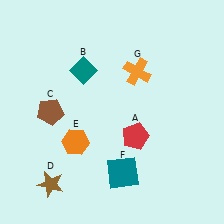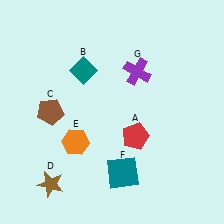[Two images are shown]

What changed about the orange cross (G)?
In Image 1, G is orange. In Image 2, it changed to purple.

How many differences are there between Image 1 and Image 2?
There is 1 difference between the two images.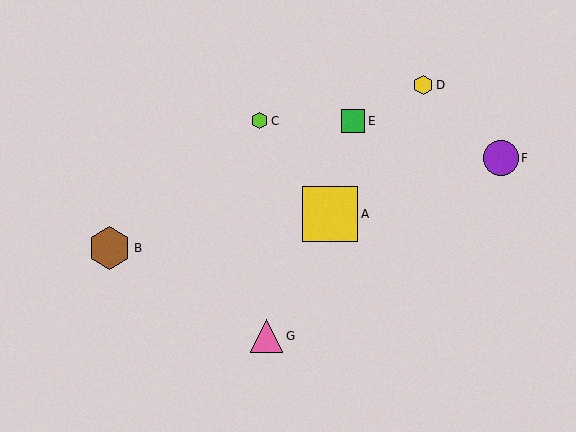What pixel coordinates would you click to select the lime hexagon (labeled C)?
Click at (260, 121) to select the lime hexagon C.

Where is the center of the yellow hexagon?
The center of the yellow hexagon is at (423, 85).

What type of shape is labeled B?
Shape B is a brown hexagon.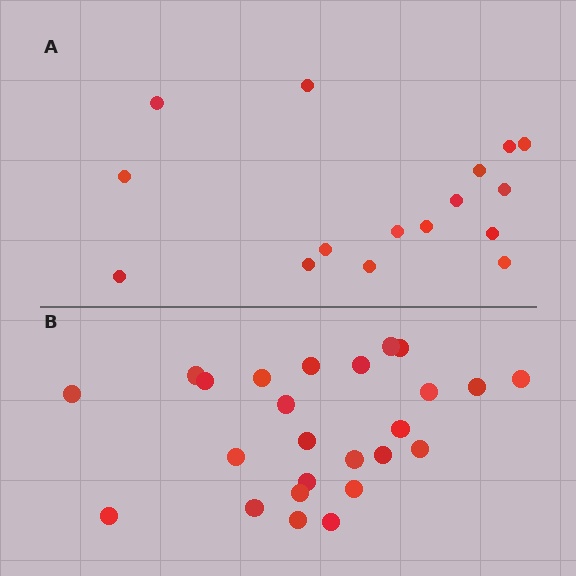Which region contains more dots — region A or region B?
Region B (the bottom region) has more dots.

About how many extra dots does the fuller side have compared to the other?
Region B has roughly 8 or so more dots than region A.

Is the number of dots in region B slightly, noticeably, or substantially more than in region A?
Region B has substantially more. The ratio is roughly 1.6 to 1.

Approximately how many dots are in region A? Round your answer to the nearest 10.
About 20 dots. (The exact count is 16, which rounds to 20.)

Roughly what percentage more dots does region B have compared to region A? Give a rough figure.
About 55% more.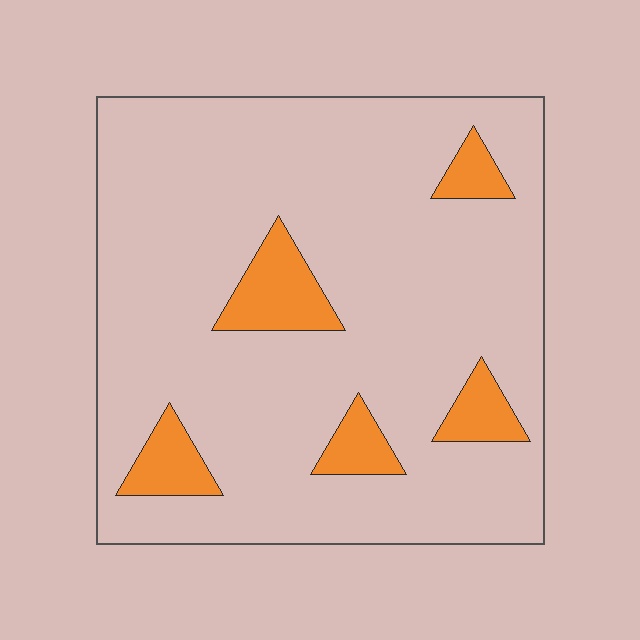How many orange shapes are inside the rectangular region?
5.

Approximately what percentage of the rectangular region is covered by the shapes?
Approximately 10%.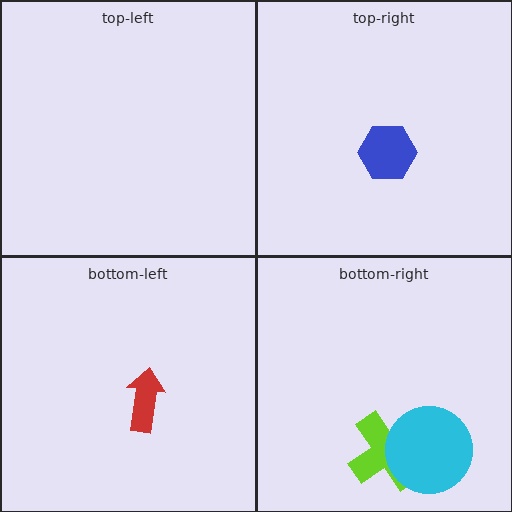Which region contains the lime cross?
The bottom-right region.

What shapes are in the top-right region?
The blue hexagon.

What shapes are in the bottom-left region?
The red arrow.